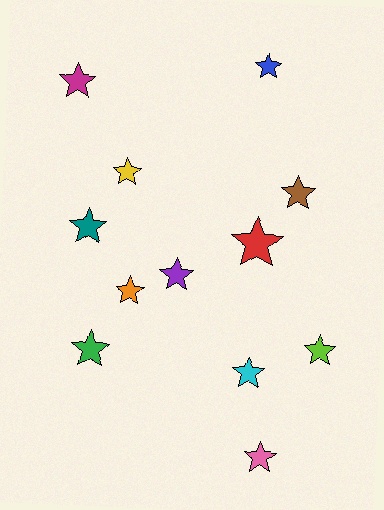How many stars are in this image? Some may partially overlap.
There are 12 stars.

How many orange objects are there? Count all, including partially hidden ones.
There is 1 orange object.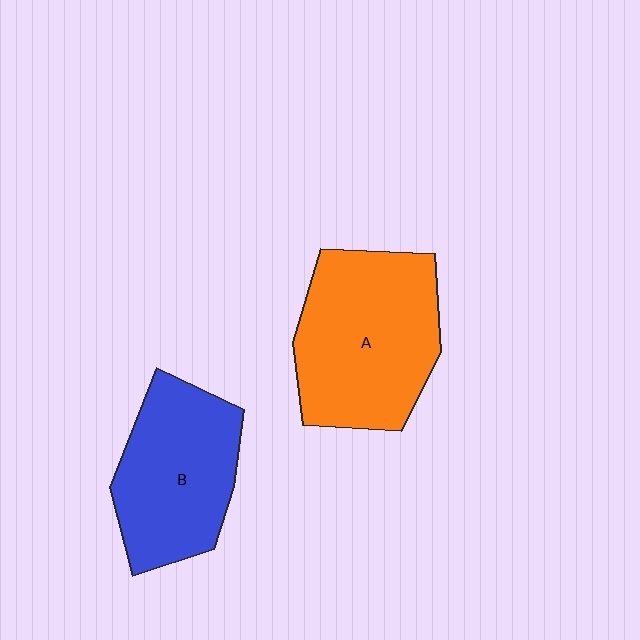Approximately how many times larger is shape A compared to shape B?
Approximately 1.2 times.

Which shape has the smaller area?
Shape B (blue).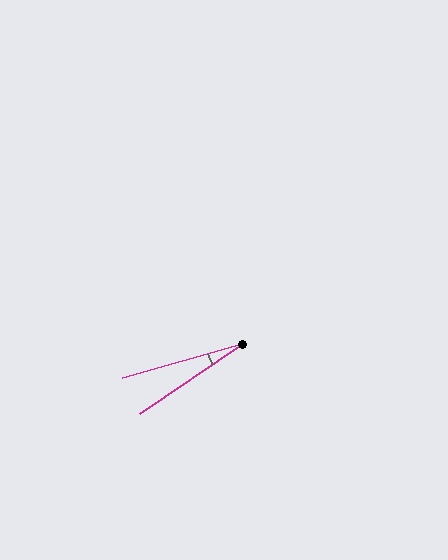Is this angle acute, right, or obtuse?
It is acute.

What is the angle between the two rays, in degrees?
Approximately 19 degrees.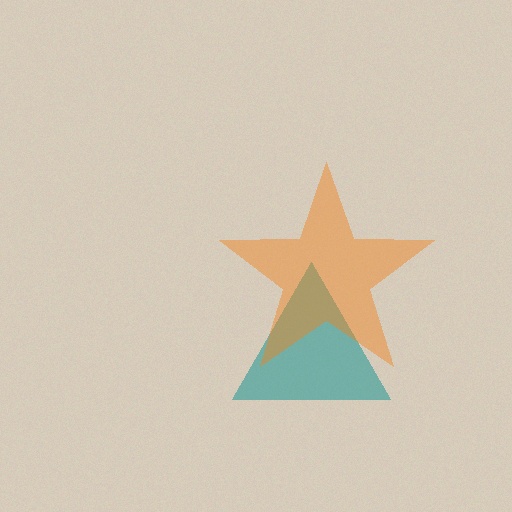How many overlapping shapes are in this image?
There are 2 overlapping shapes in the image.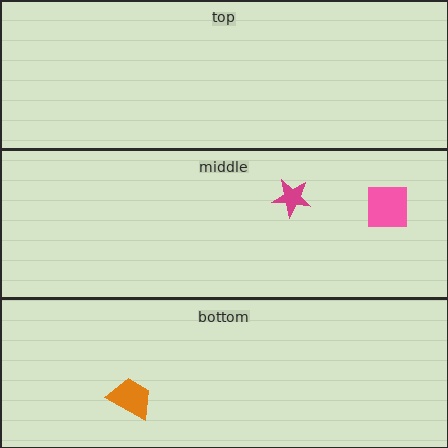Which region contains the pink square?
The middle region.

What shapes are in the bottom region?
The orange trapezoid.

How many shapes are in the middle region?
2.